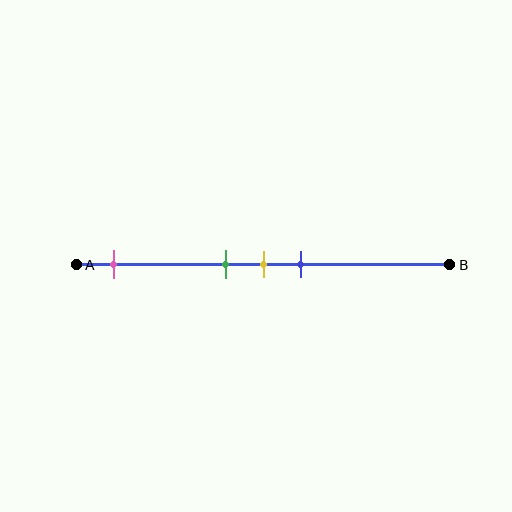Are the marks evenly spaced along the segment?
No, the marks are not evenly spaced.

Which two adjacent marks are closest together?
The green and yellow marks are the closest adjacent pair.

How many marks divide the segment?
There are 4 marks dividing the segment.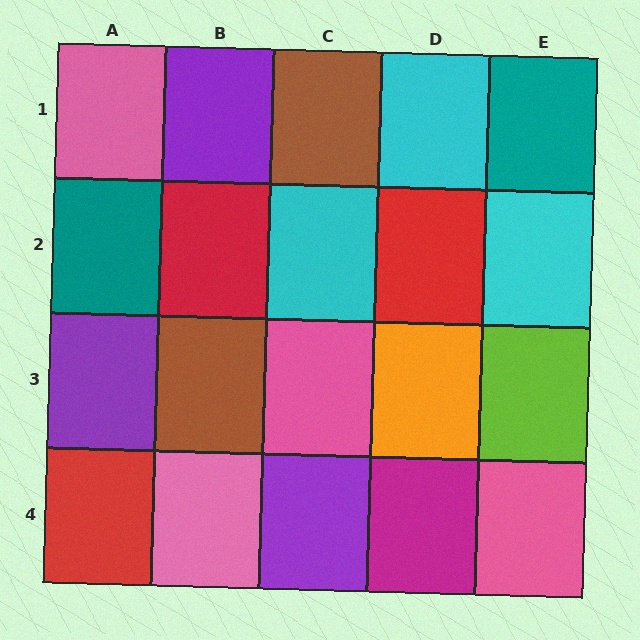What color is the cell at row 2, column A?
Teal.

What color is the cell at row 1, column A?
Pink.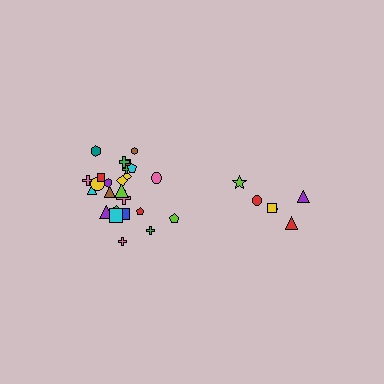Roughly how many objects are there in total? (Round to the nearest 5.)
Roughly 30 objects in total.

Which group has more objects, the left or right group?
The left group.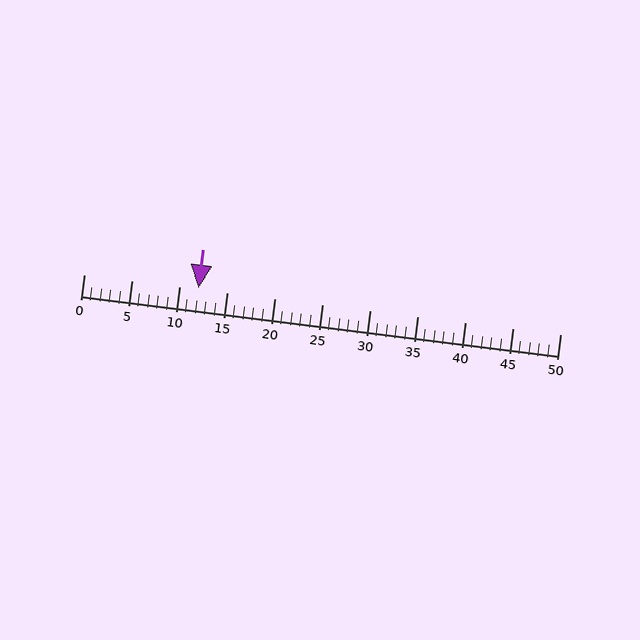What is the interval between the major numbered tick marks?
The major tick marks are spaced 5 units apart.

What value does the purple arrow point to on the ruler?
The purple arrow points to approximately 12.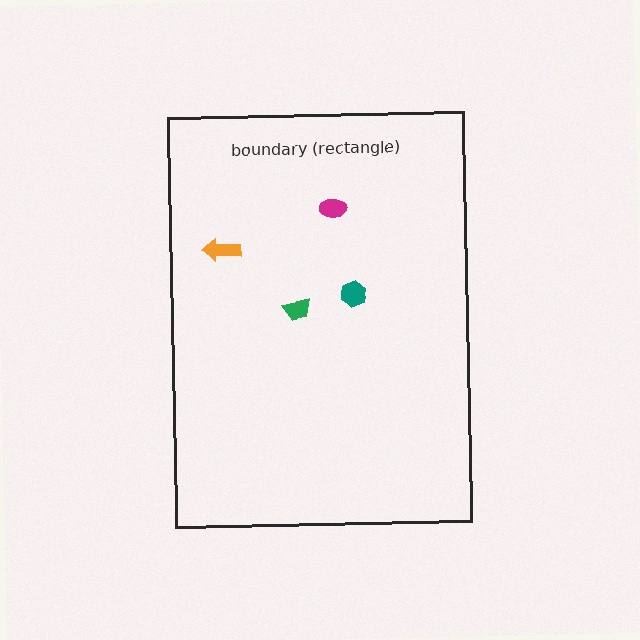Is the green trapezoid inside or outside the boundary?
Inside.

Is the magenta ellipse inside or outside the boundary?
Inside.